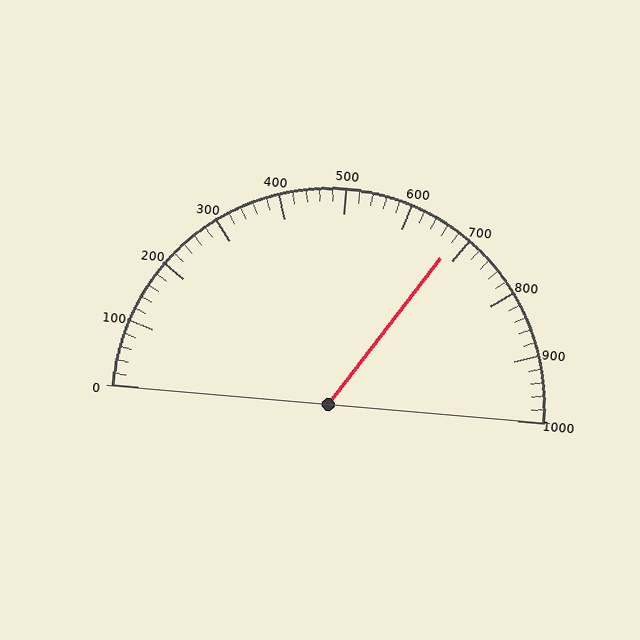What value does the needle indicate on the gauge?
The needle indicates approximately 680.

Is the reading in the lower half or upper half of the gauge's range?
The reading is in the upper half of the range (0 to 1000).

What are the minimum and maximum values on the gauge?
The gauge ranges from 0 to 1000.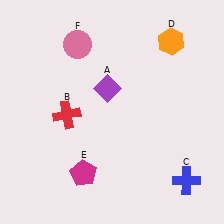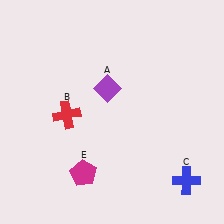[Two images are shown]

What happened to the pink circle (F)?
The pink circle (F) was removed in Image 2. It was in the top-left area of Image 1.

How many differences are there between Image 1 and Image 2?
There are 2 differences between the two images.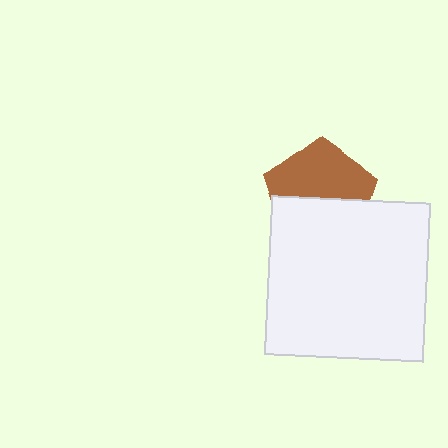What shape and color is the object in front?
The object in front is a white square.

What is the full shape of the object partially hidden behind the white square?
The partially hidden object is a brown pentagon.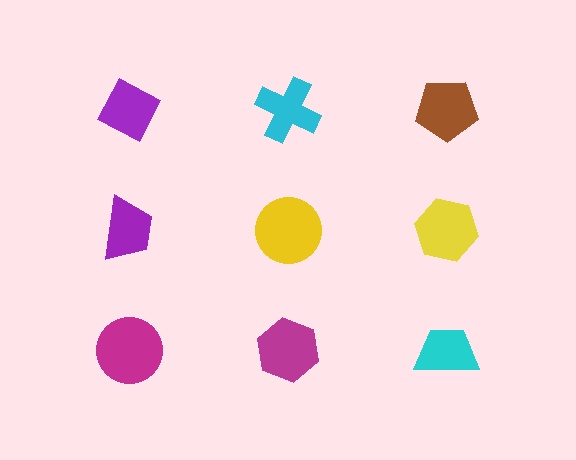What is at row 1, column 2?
A cyan cross.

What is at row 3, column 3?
A cyan trapezoid.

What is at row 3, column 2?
A magenta hexagon.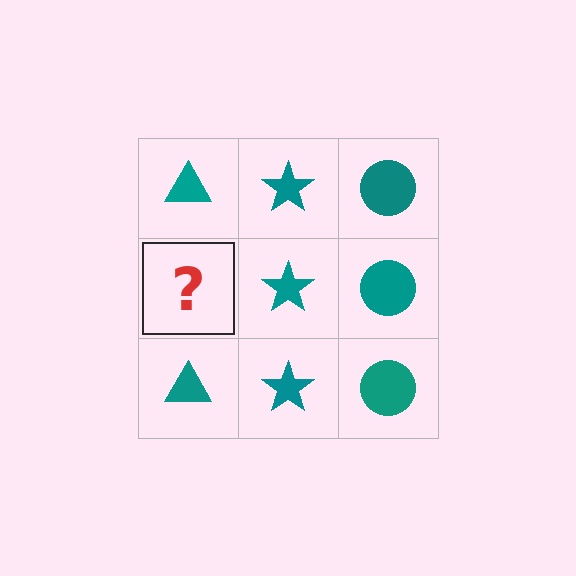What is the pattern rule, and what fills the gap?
The rule is that each column has a consistent shape. The gap should be filled with a teal triangle.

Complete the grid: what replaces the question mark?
The question mark should be replaced with a teal triangle.